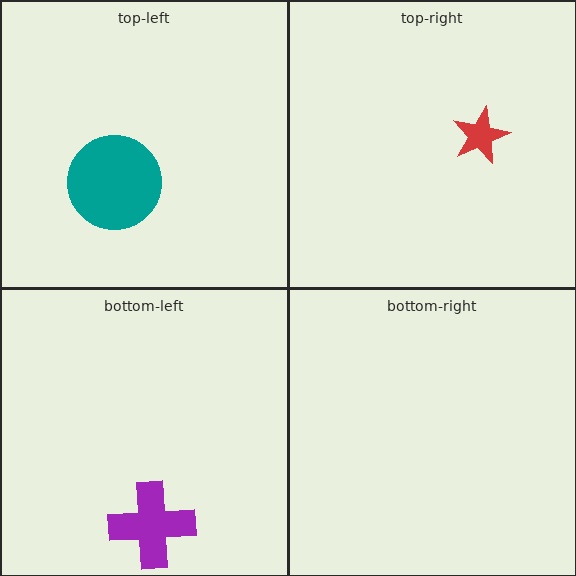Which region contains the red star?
The top-right region.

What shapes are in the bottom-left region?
The purple cross.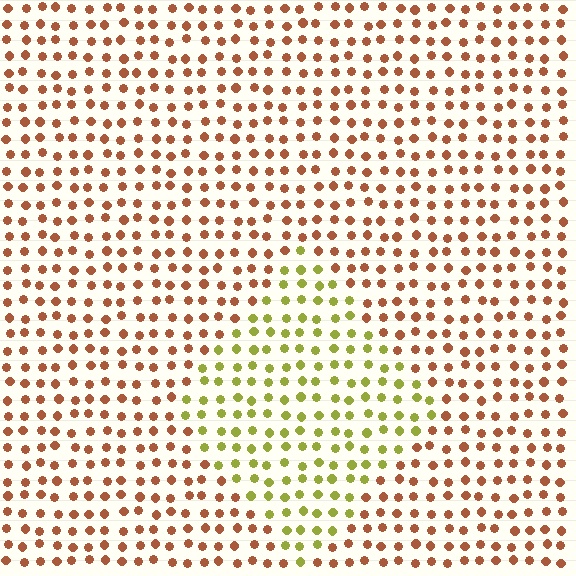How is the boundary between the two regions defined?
The boundary is defined purely by a slight shift in hue (about 55 degrees). Spacing, size, and orientation are identical on both sides.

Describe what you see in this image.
The image is filled with small brown elements in a uniform arrangement. A diamond-shaped region is visible where the elements are tinted to a slightly different hue, forming a subtle color boundary.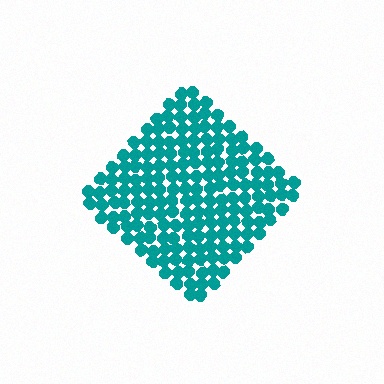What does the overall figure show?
The overall figure shows a diamond.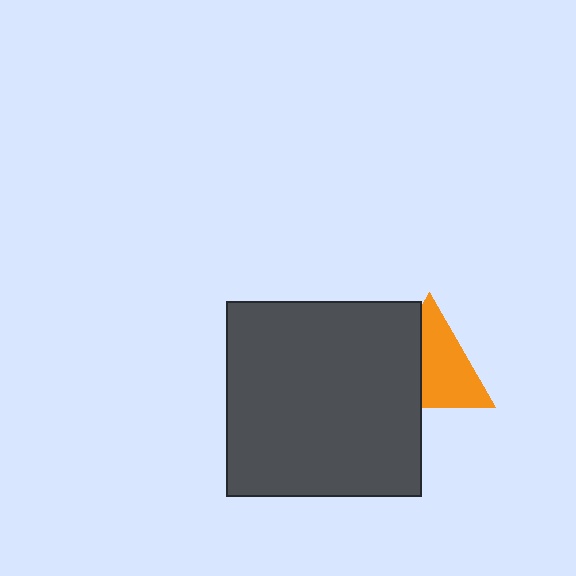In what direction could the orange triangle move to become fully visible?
The orange triangle could move right. That would shift it out from behind the dark gray square entirely.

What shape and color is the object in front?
The object in front is a dark gray square.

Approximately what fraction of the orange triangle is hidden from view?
Roughly 39% of the orange triangle is hidden behind the dark gray square.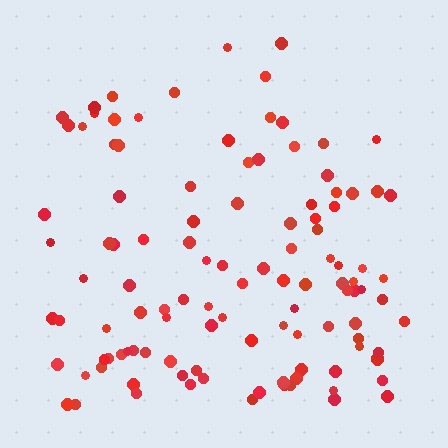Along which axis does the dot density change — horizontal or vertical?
Vertical.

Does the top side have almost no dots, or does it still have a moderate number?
Still a moderate number, just noticeably fewer than the bottom.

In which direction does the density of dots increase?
From top to bottom, with the bottom side densest.